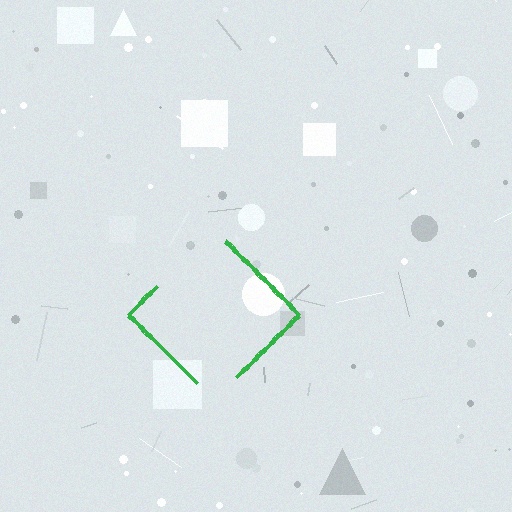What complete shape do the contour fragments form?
The contour fragments form a diamond.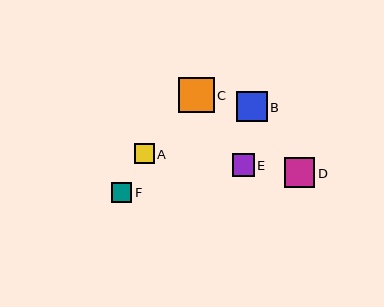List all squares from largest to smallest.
From largest to smallest: C, D, B, E, F, A.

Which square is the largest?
Square C is the largest with a size of approximately 36 pixels.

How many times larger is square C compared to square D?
Square C is approximately 1.2 times the size of square D.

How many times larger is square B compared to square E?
Square B is approximately 1.4 times the size of square E.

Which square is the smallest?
Square A is the smallest with a size of approximately 20 pixels.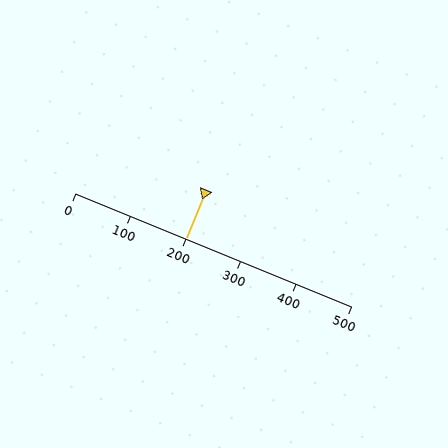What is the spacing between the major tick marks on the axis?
The major ticks are spaced 100 apart.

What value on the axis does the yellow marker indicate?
The marker indicates approximately 200.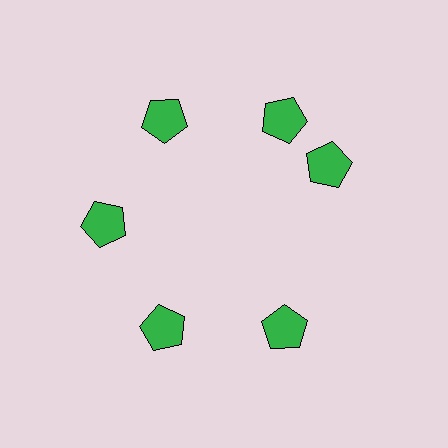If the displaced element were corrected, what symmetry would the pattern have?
It would have 6-fold rotational symmetry — the pattern would map onto itself every 60 degrees.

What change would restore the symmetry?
The symmetry would be restored by rotating it back into even spacing with its neighbors so that all 6 pentagons sit at equal angles and equal distance from the center.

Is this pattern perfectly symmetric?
No. The 6 green pentagons are arranged in a ring, but one element near the 3 o'clock position is rotated out of alignment along the ring, breaking the 6-fold rotational symmetry.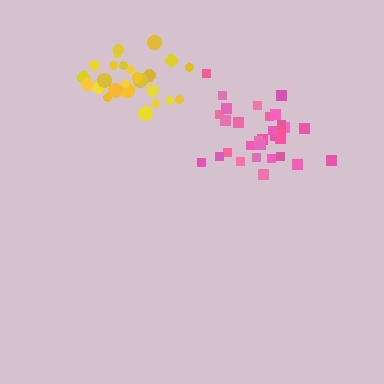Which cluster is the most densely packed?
Yellow.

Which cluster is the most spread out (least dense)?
Pink.